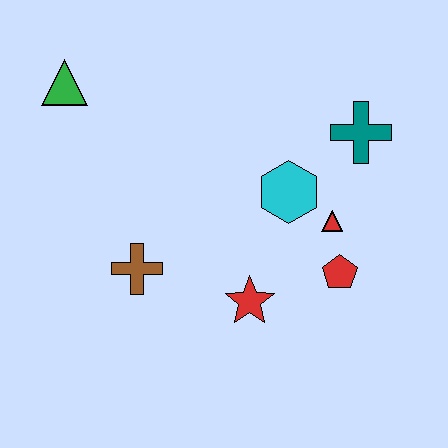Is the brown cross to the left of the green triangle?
No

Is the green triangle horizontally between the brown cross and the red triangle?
No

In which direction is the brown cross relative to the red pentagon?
The brown cross is to the left of the red pentagon.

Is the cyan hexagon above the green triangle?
No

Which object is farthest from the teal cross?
The green triangle is farthest from the teal cross.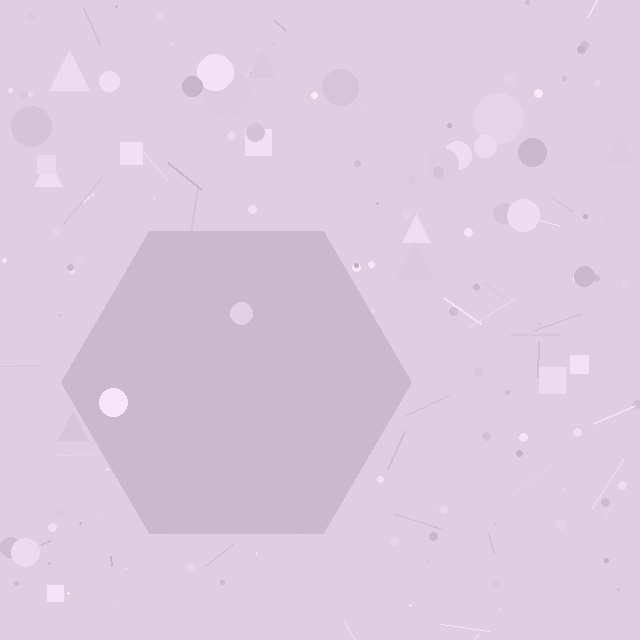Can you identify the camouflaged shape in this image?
The camouflaged shape is a hexagon.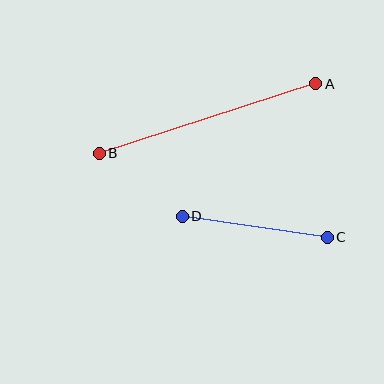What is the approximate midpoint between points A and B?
The midpoint is at approximately (207, 118) pixels.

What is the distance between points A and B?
The distance is approximately 228 pixels.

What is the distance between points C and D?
The distance is approximately 146 pixels.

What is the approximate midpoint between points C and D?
The midpoint is at approximately (255, 227) pixels.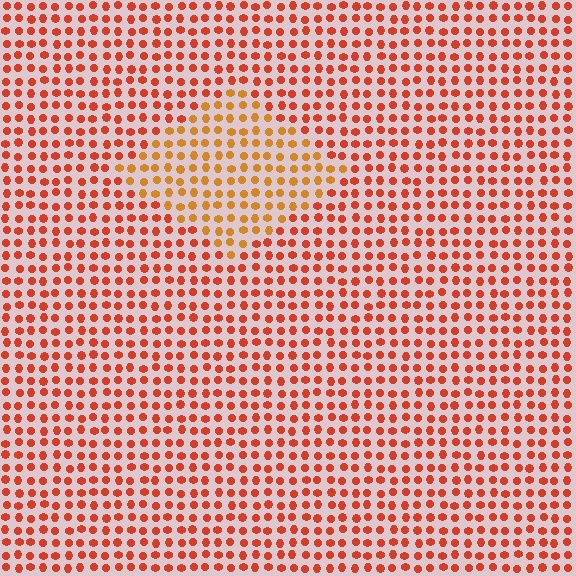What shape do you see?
I see a diamond.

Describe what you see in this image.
The image is filled with small red elements in a uniform arrangement. A diamond-shaped region is visible where the elements are tinted to a slightly different hue, forming a subtle color boundary.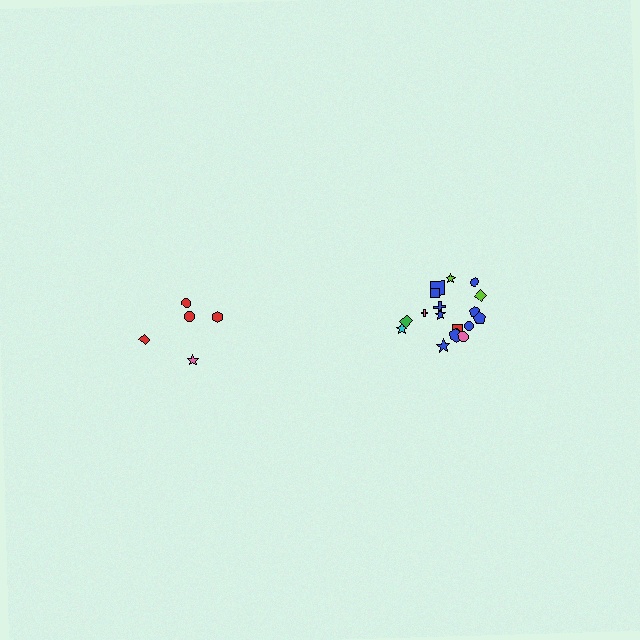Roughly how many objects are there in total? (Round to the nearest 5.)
Roughly 25 objects in total.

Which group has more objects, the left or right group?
The right group.